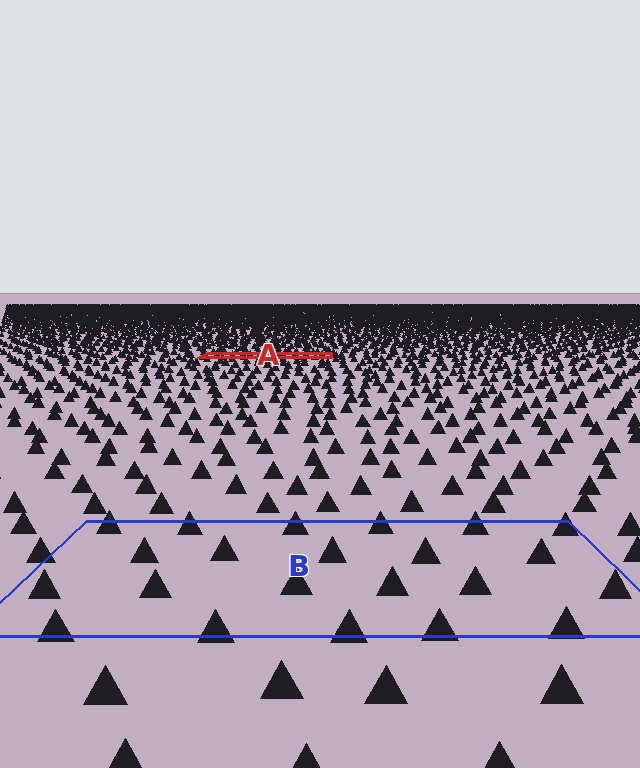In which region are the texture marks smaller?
The texture marks are smaller in region A, because it is farther away.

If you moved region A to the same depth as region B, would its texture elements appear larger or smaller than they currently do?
They would appear larger. At a closer depth, the same texture elements are projected at a bigger on-screen size.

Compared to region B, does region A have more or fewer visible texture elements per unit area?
Region A has more texture elements per unit area — they are packed more densely because it is farther away.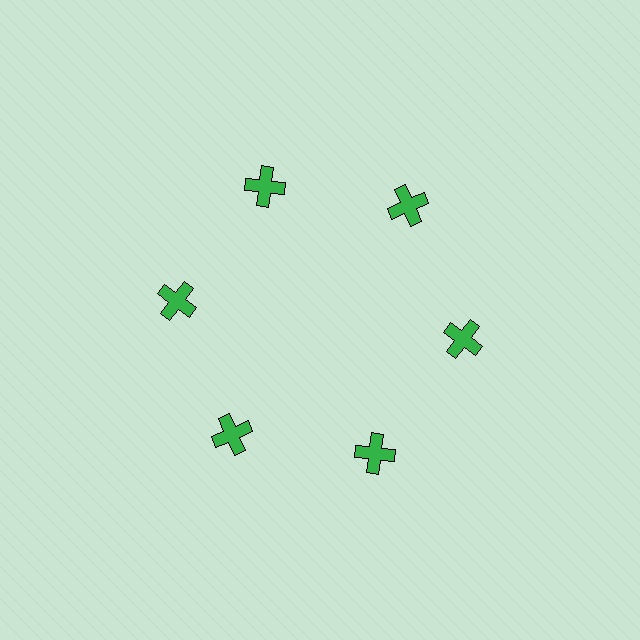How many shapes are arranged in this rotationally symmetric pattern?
There are 6 shapes, arranged in 6 groups of 1.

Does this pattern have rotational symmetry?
Yes, this pattern has 6-fold rotational symmetry. It looks the same after rotating 60 degrees around the center.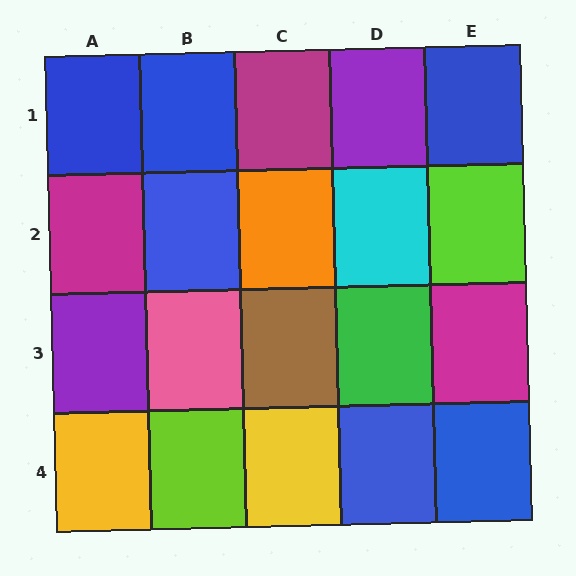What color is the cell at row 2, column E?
Lime.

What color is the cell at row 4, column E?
Blue.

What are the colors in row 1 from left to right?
Blue, blue, magenta, purple, blue.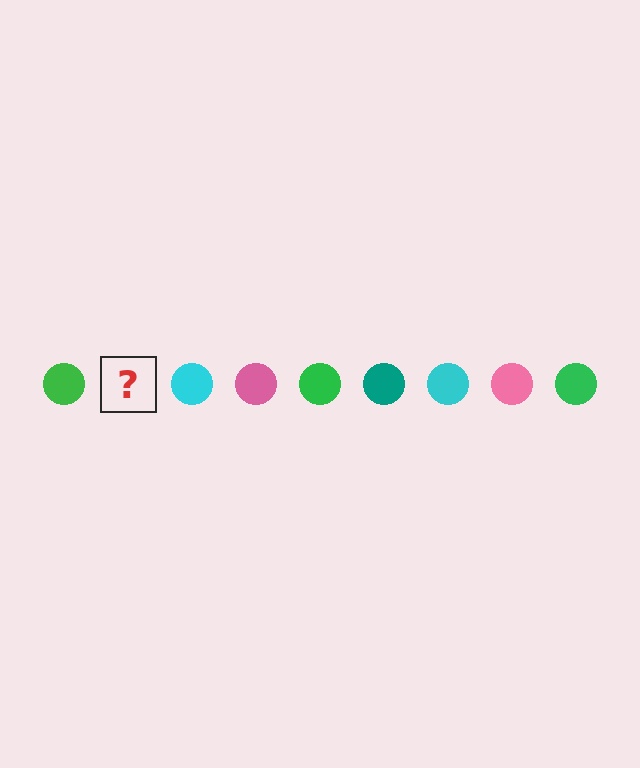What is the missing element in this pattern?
The missing element is a teal circle.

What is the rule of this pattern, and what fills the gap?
The rule is that the pattern cycles through green, teal, cyan, pink circles. The gap should be filled with a teal circle.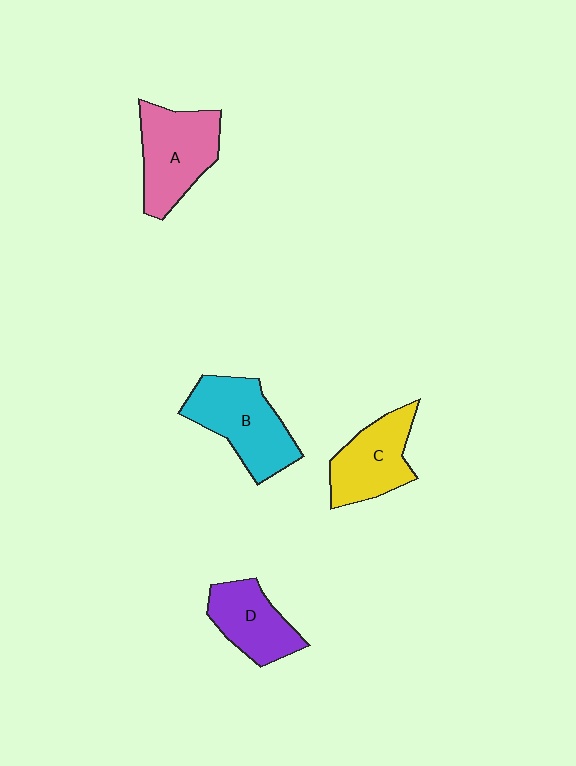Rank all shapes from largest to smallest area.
From largest to smallest: B (cyan), A (pink), C (yellow), D (purple).